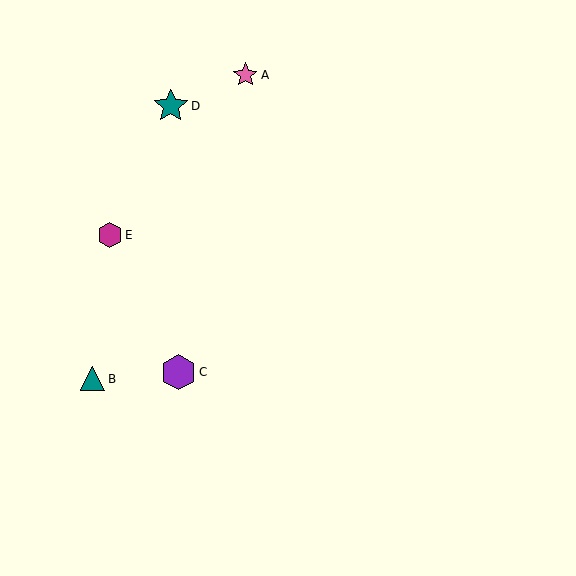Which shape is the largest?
The purple hexagon (labeled C) is the largest.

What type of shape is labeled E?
Shape E is a magenta hexagon.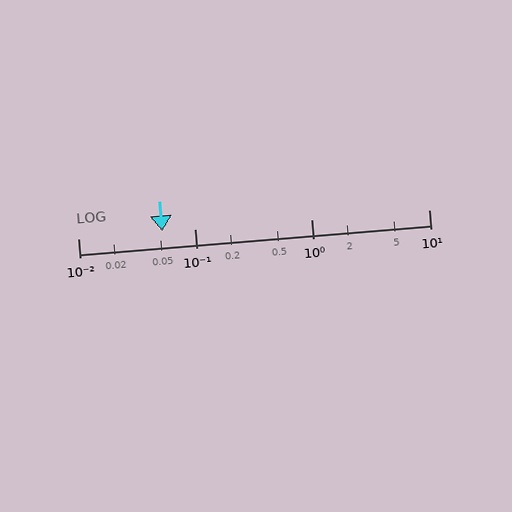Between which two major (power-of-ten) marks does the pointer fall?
The pointer is between 0.01 and 0.1.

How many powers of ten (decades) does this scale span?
The scale spans 3 decades, from 0.01 to 10.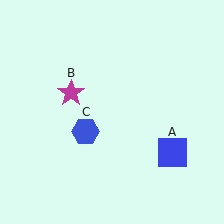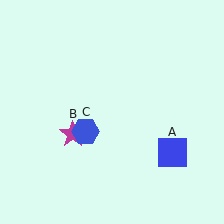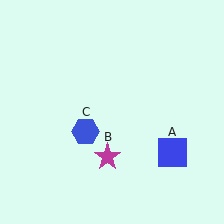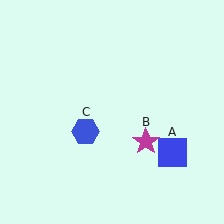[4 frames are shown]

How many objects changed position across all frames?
1 object changed position: magenta star (object B).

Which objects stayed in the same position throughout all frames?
Blue square (object A) and blue hexagon (object C) remained stationary.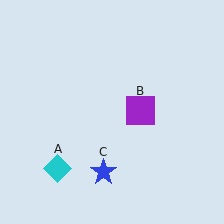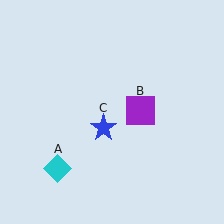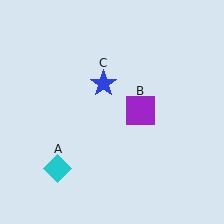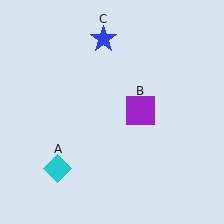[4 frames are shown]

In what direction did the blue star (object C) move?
The blue star (object C) moved up.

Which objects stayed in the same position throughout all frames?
Cyan diamond (object A) and purple square (object B) remained stationary.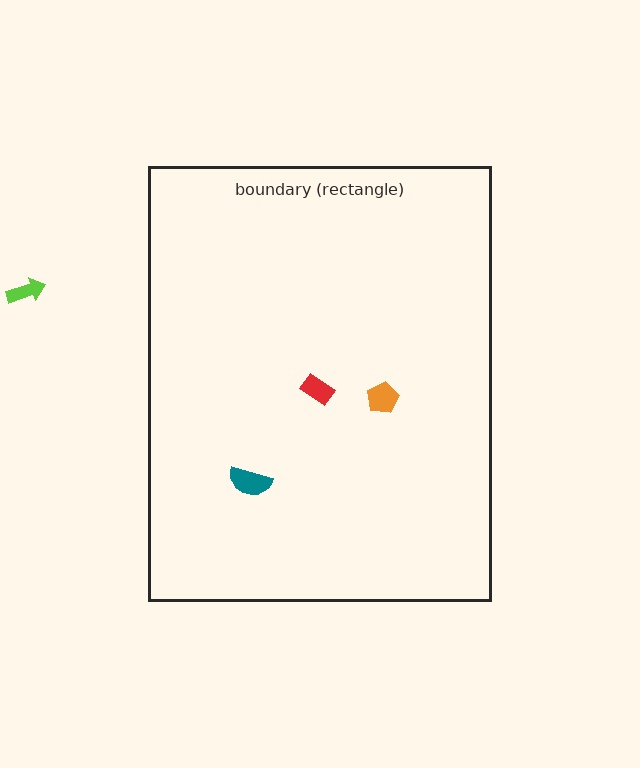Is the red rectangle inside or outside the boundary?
Inside.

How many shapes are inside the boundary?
3 inside, 1 outside.